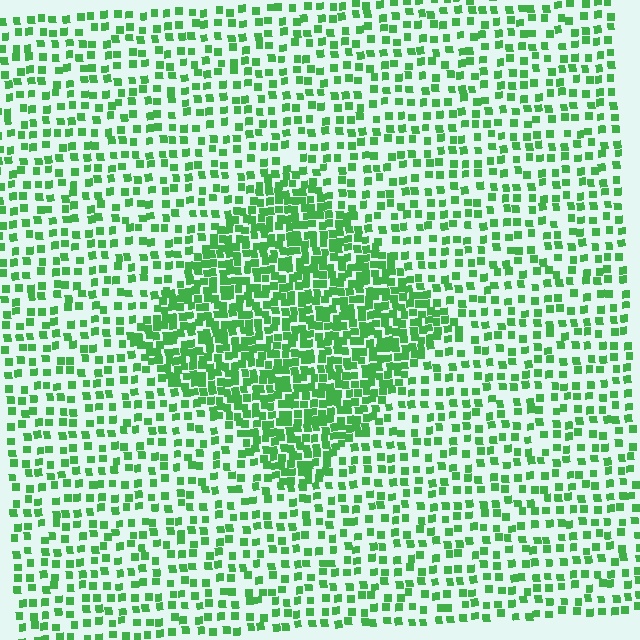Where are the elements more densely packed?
The elements are more densely packed inside the diamond boundary.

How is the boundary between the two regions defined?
The boundary is defined by a change in element density (approximately 2.2x ratio). All elements are the same color, size, and shape.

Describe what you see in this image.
The image contains small green elements arranged at two different densities. A diamond-shaped region is visible where the elements are more densely packed than the surrounding area.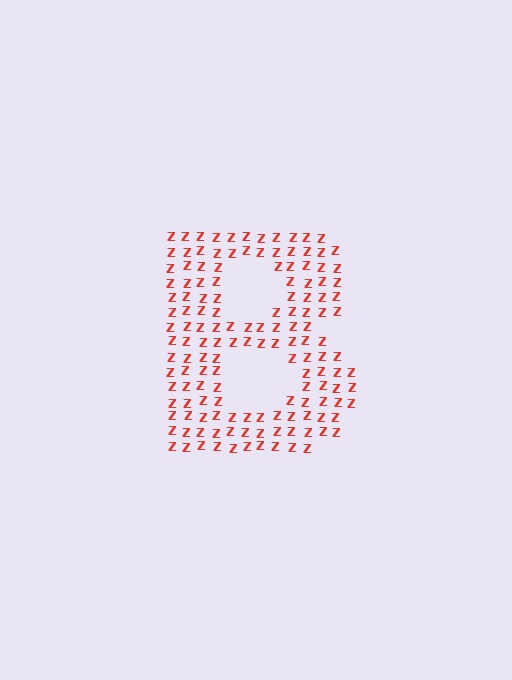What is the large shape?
The large shape is the letter B.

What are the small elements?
The small elements are letter Z's.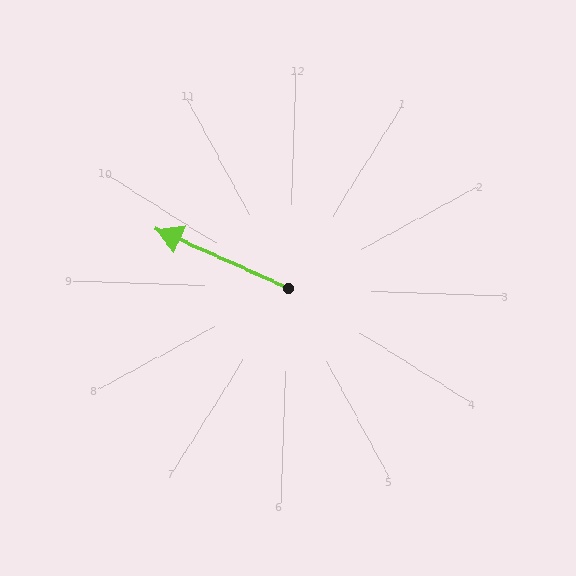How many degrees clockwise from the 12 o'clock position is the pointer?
Approximately 292 degrees.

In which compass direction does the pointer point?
West.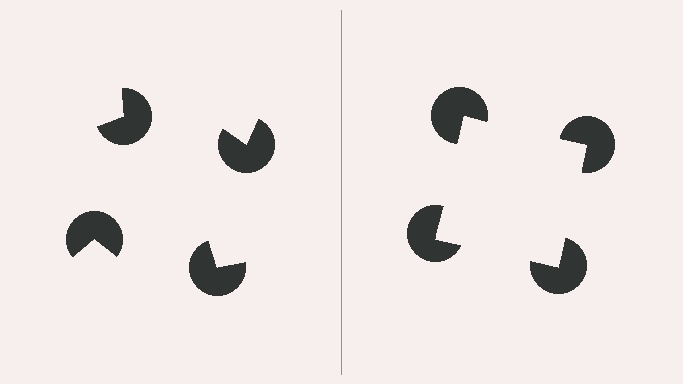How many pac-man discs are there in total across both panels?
8 — 4 on each side.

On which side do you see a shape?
An illusory square appears on the right side. On the left side the wedge cuts are rotated, so no coherent shape forms.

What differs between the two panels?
The pac-man discs are positioned identically on both sides; only the wedge orientations differ. On the right they align to a square; on the left they are misaligned.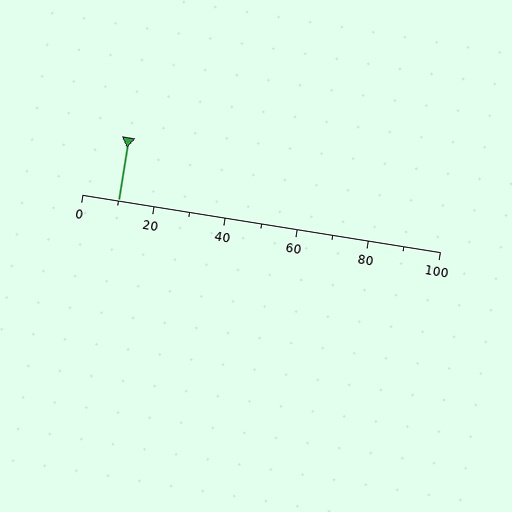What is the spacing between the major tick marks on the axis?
The major ticks are spaced 20 apart.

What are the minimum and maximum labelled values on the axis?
The axis runs from 0 to 100.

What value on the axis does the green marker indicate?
The marker indicates approximately 10.